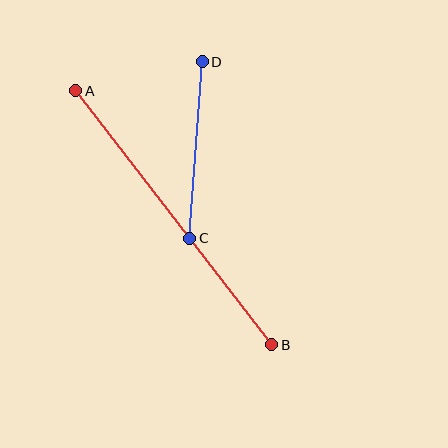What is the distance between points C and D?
The distance is approximately 177 pixels.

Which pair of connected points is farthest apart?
Points A and B are farthest apart.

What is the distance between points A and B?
The distance is approximately 320 pixels.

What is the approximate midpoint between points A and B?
The midpoint is at approximately (174, 218) pixels.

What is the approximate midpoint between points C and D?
The midpoint is at approximately (196, 150) pixels.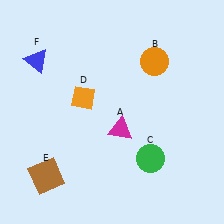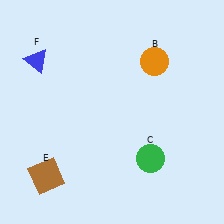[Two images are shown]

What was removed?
The orange diamond (D), the magenta triangle (A) were removed in Image 2.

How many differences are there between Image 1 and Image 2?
There are 2 differences between the two images.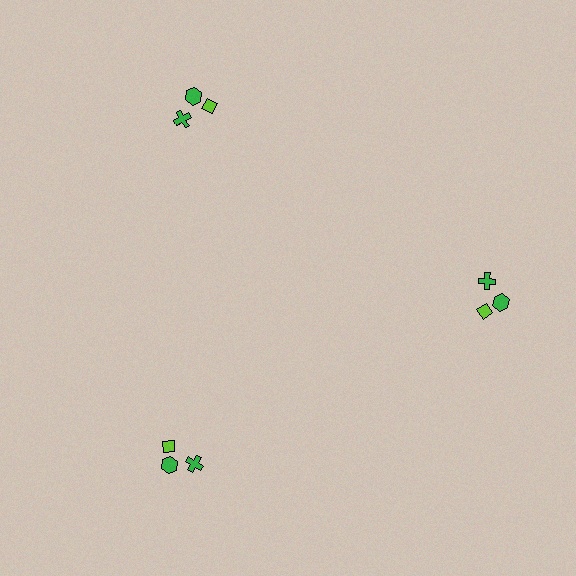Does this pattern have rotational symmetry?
Yes, this pattern has 3-fold rotational symmetry. It looks the same after rotating 120 degrees around the center.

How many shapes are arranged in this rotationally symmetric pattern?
There are 9 shapes, arranged in 3 groups of 3.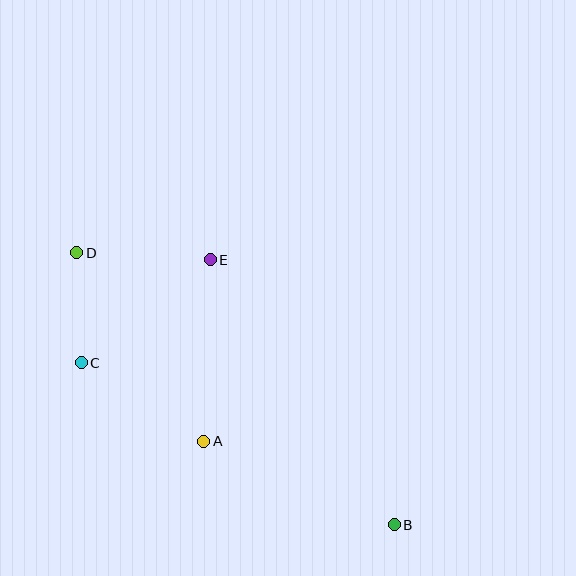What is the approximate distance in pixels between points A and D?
The distance between A and D is approximately 227 pixels.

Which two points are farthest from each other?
Points B and D are farthest from each other.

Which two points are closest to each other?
Points C and D are closest to each other.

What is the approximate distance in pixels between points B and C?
The distance between B and C is approximately 352 pixels.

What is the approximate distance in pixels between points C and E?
The distance between C and E is approximately 165 pixels.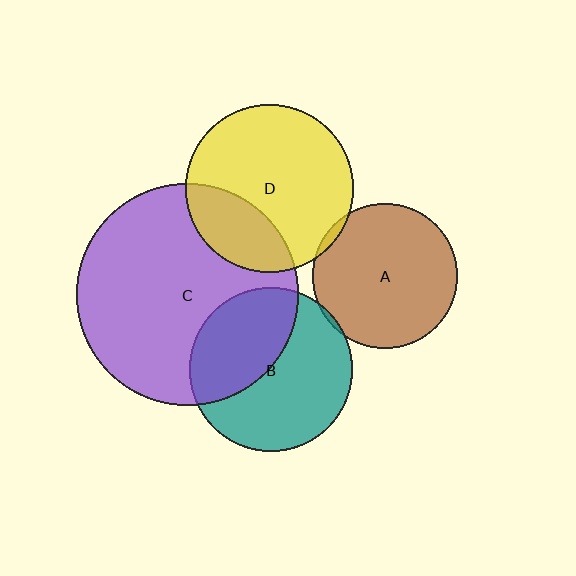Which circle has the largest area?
Circle C (purple).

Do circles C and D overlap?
Yes.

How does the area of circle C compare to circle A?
Approximately 2.3 times.